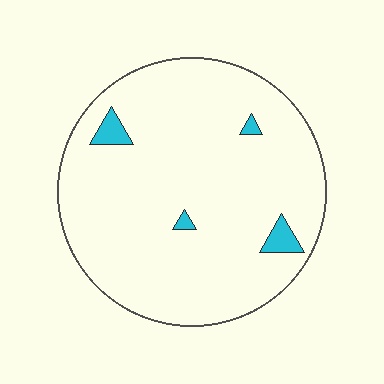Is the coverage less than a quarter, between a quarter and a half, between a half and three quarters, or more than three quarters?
Less than a quarter.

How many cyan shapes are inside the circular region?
4.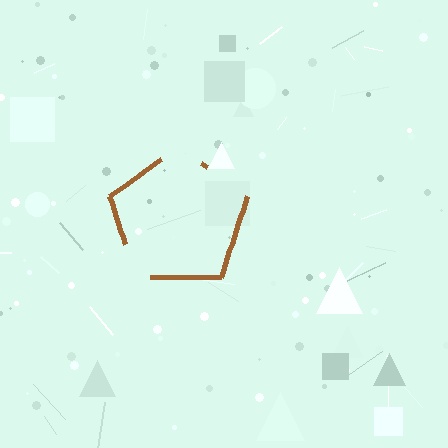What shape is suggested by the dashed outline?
The dashed outline suggests a pentagon.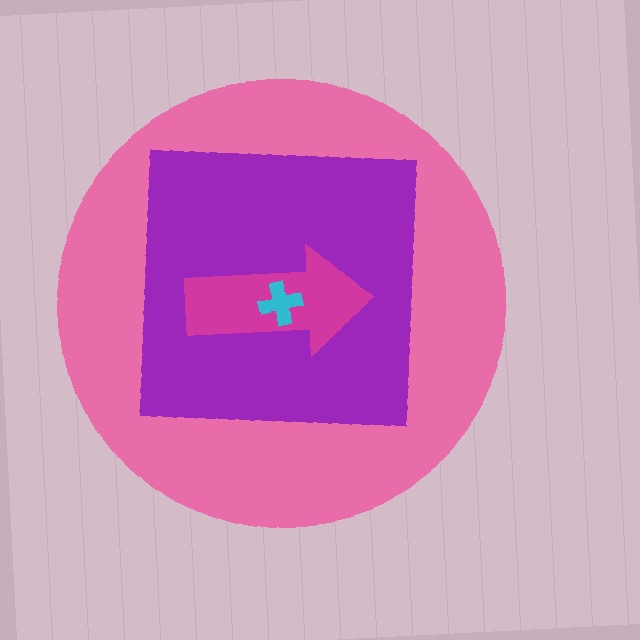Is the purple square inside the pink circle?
Yes.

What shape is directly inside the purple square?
The magenta arrow.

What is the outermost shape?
The pink circle.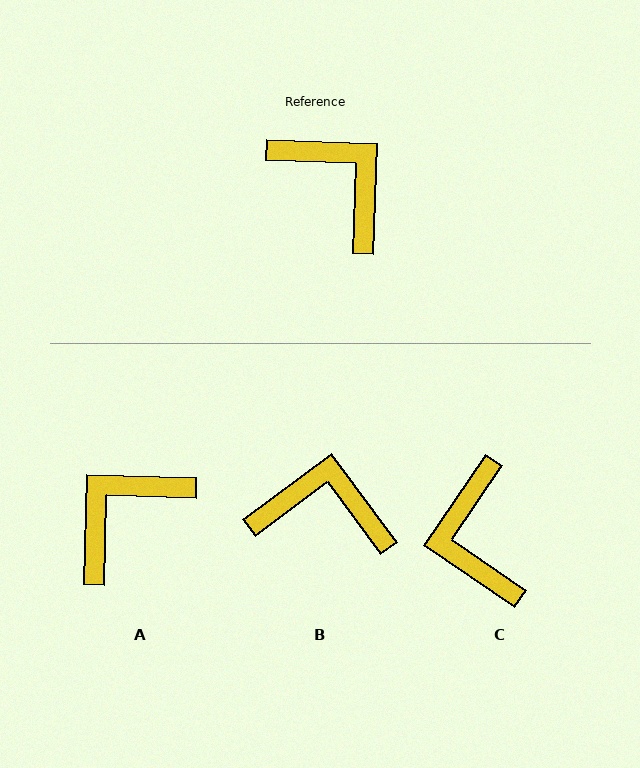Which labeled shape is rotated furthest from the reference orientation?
C, about 148 degrees away.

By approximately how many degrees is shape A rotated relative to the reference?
Approximately 90 degrees counter-clockwise.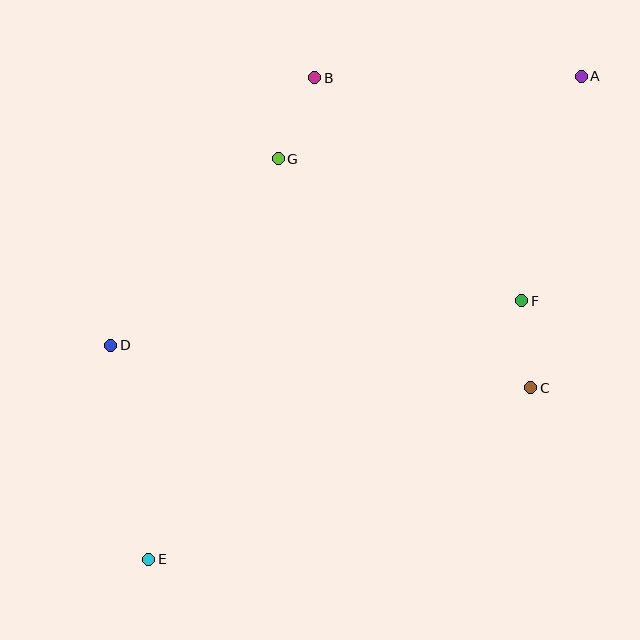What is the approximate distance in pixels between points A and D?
The distance between A and D is approximately 542 pixels.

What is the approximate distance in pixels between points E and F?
The distance between E and F is approximately 454 pixels.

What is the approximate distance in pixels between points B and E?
The distance between B and E is approximately 509 pixels.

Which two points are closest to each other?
Points C and F are closest to each other.